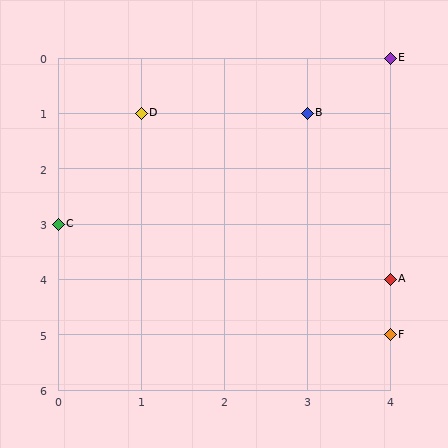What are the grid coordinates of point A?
Point A is at grid coordinates (4, 4).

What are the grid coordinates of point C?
Point C is at grid coordinates (0, 3).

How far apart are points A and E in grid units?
Points A and E are 4 rows apart.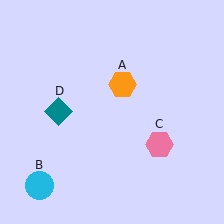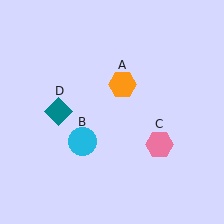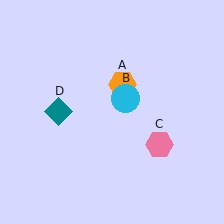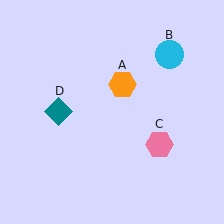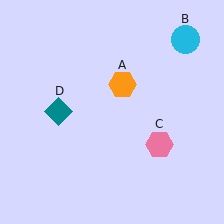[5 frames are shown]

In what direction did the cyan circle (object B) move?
The cyan circle (object B) moved up and to the right.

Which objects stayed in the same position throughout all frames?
Orange hexagon (object A) and pink hexagon (object C) and teal diamond (object D) remained stationary.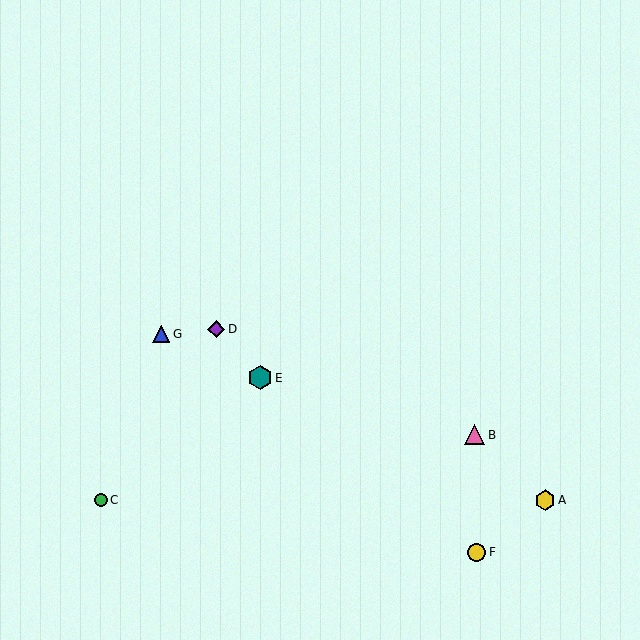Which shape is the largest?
The teal hexagon (labeled E) is the largest.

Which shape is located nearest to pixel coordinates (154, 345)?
The blue triangle (labeled G) at (161, 334) is nearest to that location.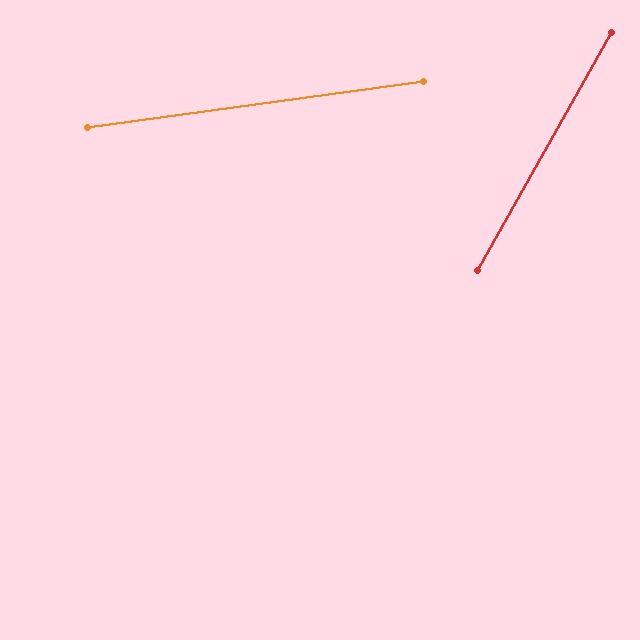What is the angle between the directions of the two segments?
Approximately 53 degrees.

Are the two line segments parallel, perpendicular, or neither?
Neither parallel nor perpendicular — they differ by about 53°.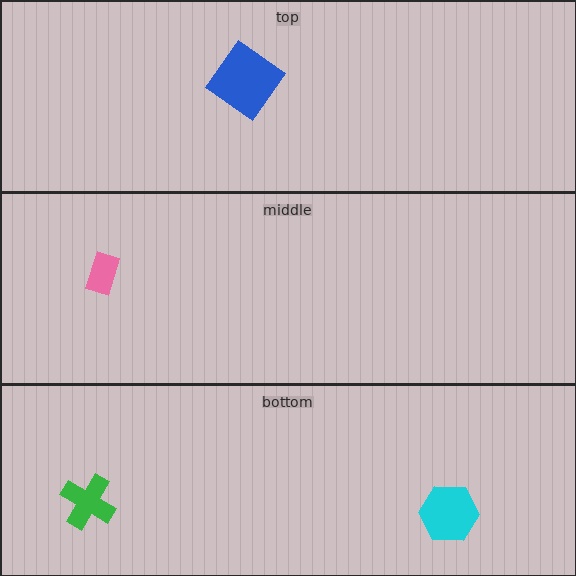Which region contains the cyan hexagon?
The bottom region.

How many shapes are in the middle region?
1.